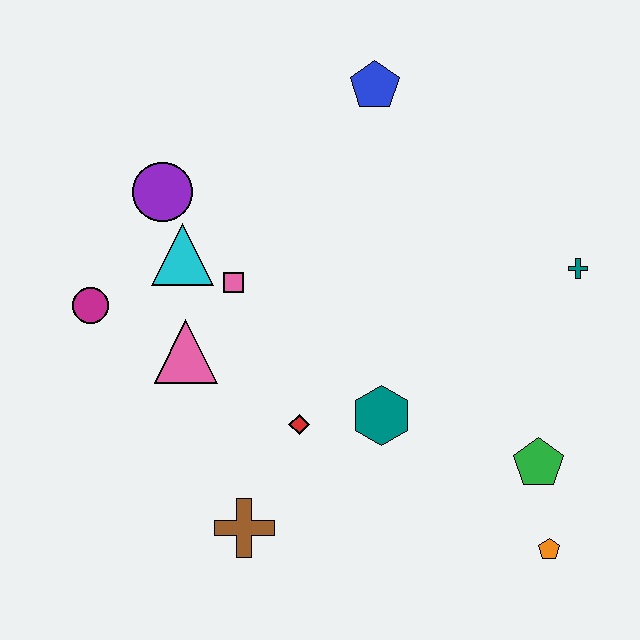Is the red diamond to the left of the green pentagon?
Yes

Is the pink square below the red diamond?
No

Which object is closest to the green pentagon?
The orange pentagon is closest to the green pentagon.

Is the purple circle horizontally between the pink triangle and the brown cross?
No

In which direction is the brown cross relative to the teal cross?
The brown cross is to the left of the teal cross.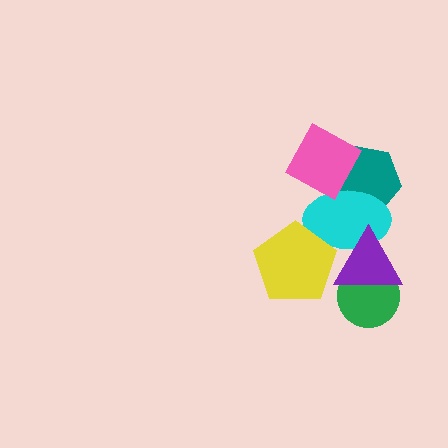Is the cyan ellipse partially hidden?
Yes, it is partially covered by another shape.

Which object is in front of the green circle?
The purple triangle is in front of the green circle.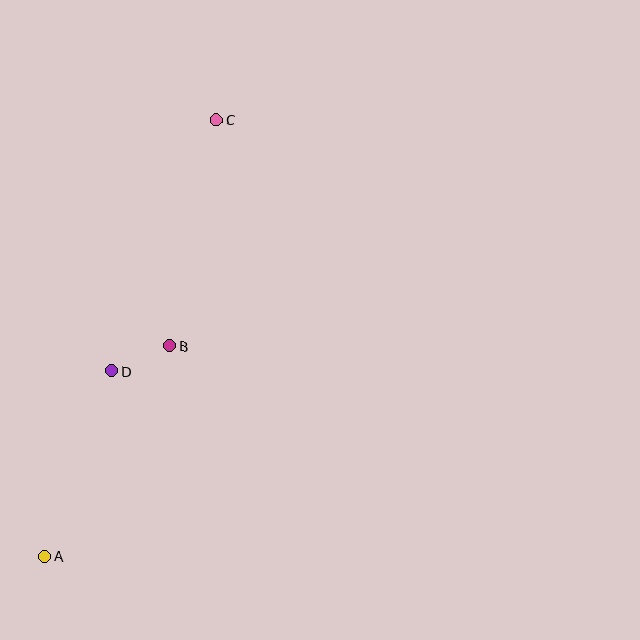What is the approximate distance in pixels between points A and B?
The distance between A and B is approximately 245 pixels.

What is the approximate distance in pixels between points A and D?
The distance between A and D is approximately 197 pixels.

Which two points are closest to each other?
Points B and D are closest to each other.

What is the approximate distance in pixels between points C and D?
The distance between C and D is approximately 272 pixels.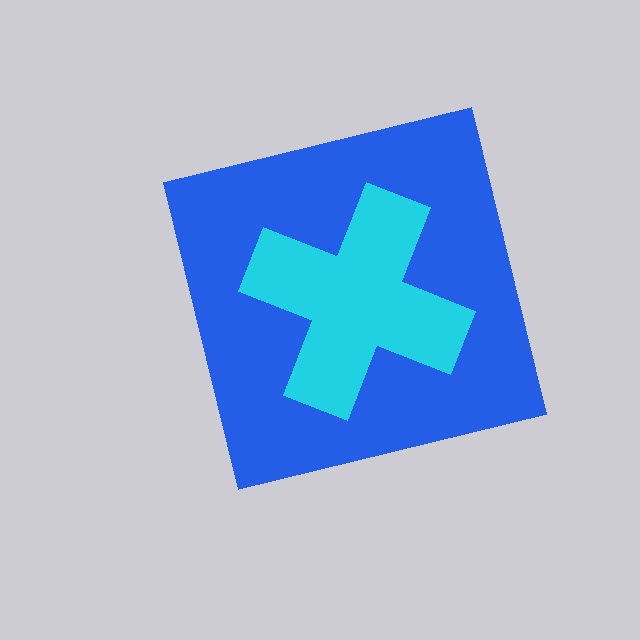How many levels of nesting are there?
2.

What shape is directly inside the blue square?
The cyan cross.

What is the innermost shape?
The cyan cross.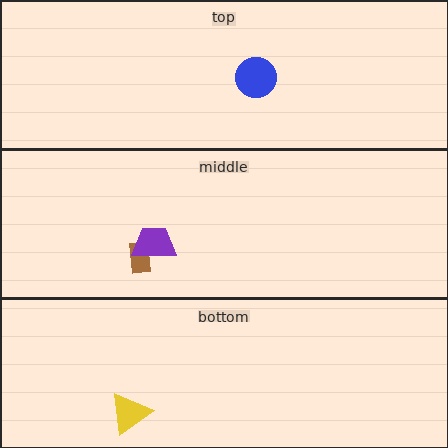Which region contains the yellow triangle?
The bottom region.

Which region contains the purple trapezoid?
The middle region.